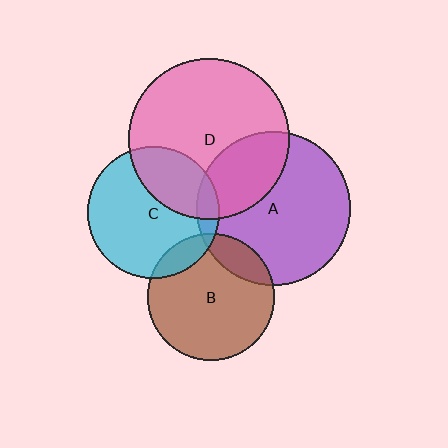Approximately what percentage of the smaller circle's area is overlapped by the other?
Approximately 30%.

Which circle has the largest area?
Circle D (pink).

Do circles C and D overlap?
Yes.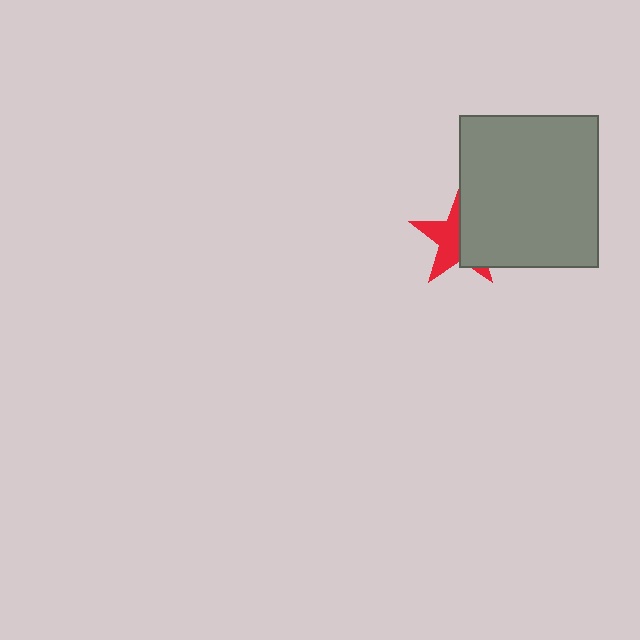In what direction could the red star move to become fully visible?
The red star could move left. That would shift it out from behind the gray rectangle entirely.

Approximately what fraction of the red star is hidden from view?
Roughly 48% of the red star is hidden behind the gray rectangle.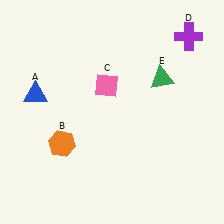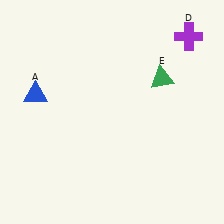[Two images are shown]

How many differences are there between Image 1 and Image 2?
There are 2 differences between the two images.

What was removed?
The orange hexagon (B), the pink diamond (C) were removed in Image 2.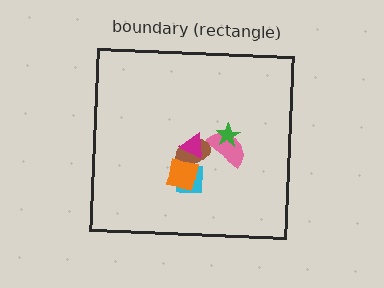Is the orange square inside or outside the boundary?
Inside.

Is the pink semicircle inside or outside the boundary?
Inside.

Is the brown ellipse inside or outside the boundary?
Inside.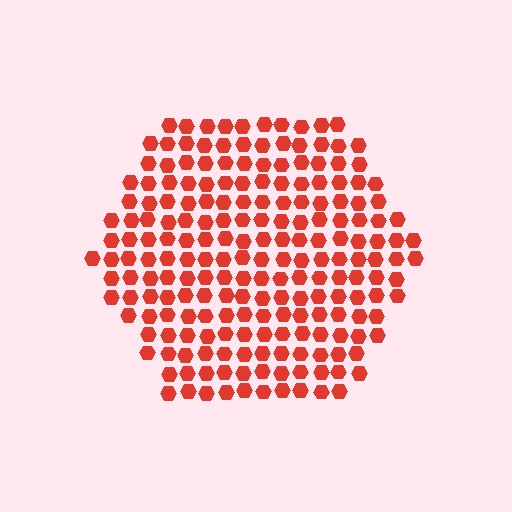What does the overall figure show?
The overall figure shows a hexagon.